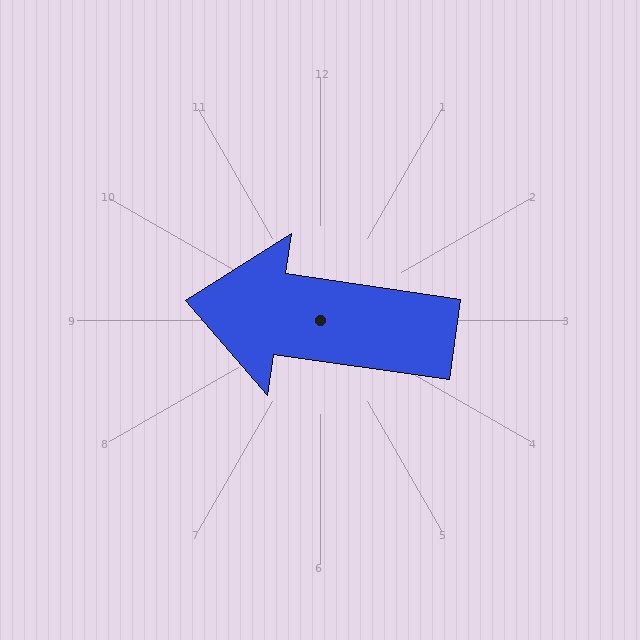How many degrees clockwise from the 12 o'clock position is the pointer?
Approximately 278 degrees.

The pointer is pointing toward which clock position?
Roughly 9 o'clock.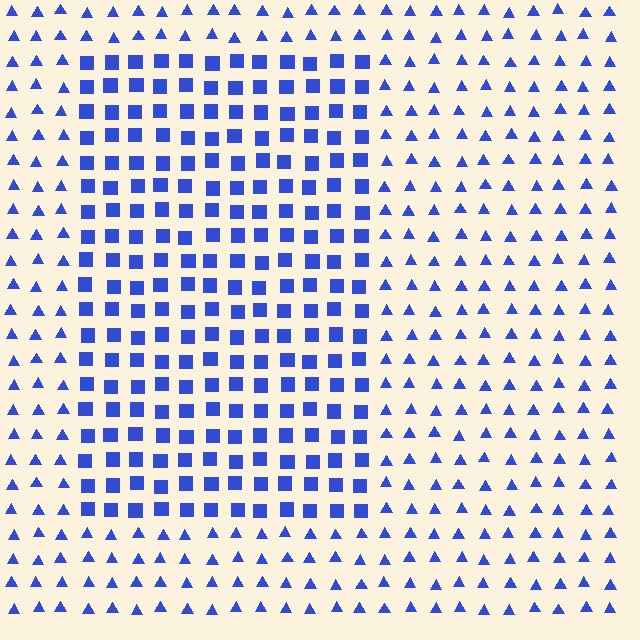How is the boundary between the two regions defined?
The boundary is defined by a change in element shape: squares inside vs. triangles outside. All elements share the same color and spacing.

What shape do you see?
I see a rectangle.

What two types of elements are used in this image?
The image uses squares inside the rectangle region and triangles outside it.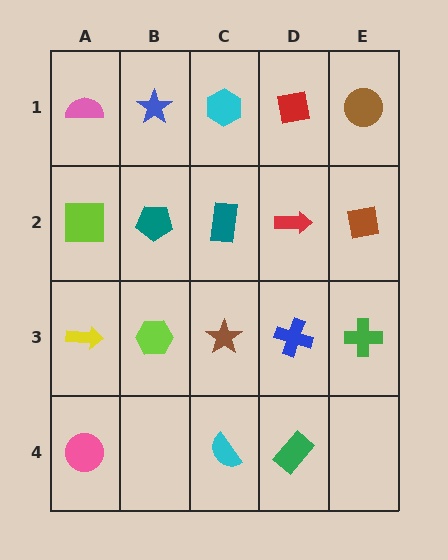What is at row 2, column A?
A lime square.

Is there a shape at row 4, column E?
No, that cell is empty.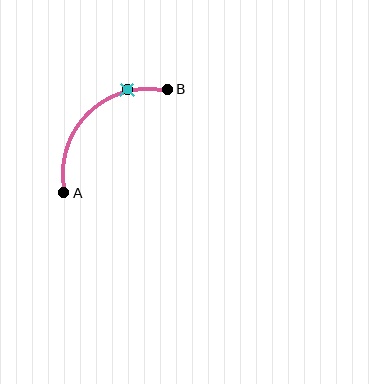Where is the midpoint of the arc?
The arc midpoint is the point on the curve farthest from the straight line joining A and B. It sits above and to the left of that line.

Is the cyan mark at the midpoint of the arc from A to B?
No. The cyan mark lies on the arc but is closer to endpoint B. The arc midpoint would be at the point on the curve equidistant along the arc from both A and B.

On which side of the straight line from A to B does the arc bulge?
The arc bulges above and to the left of the straight line connecting A and B.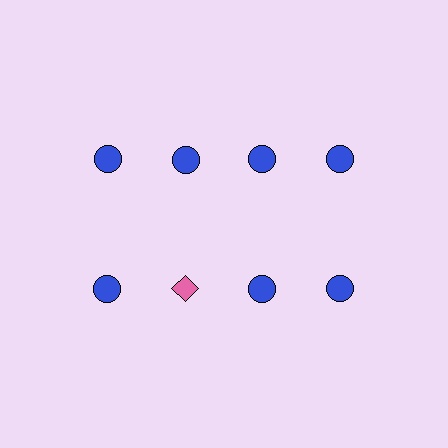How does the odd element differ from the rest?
It differs in both color (pink instead of blue) and shape (diamond instead of circle).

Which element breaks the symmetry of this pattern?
The pink diamond in the second row, second from left column breaks the symmetry. All other shapes are blue circles.